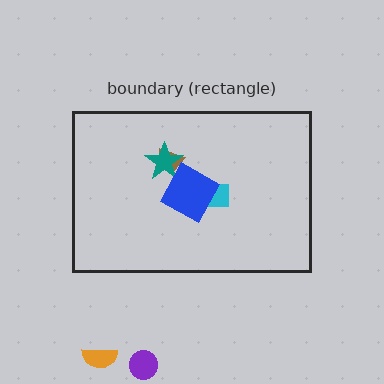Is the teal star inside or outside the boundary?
Inside.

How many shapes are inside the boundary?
4 inside, 2 outside.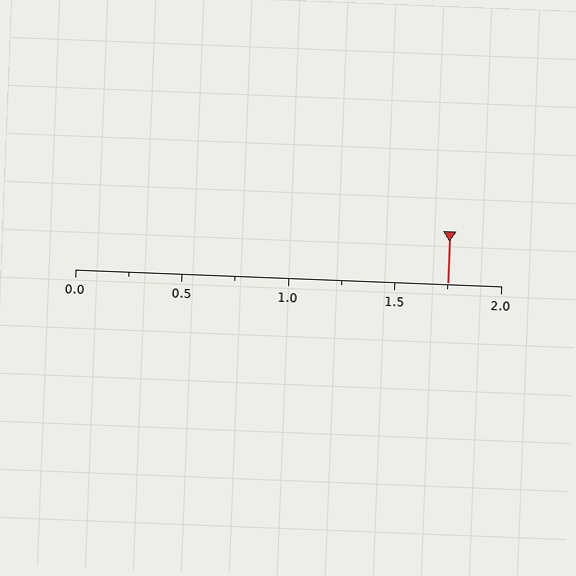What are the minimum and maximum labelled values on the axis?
The axis runs from 0.0 to 2.0.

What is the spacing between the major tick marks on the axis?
The major ticks are spaced 0.5 apart.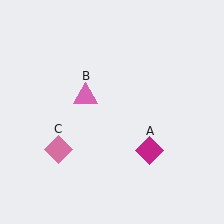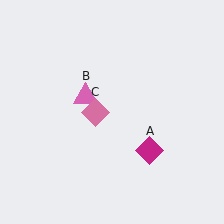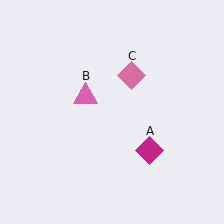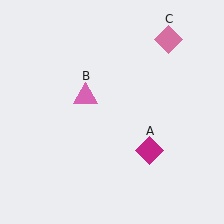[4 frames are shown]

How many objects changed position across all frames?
1 object changed position: pink diamond (object C).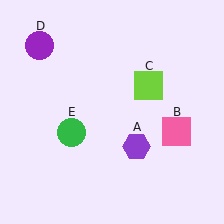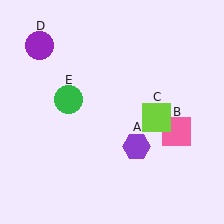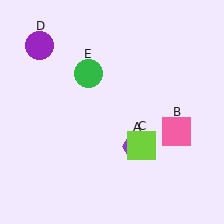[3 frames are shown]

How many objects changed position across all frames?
2 objects changed position: lime square (object C), green circle (object E).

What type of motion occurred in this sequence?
The lime square (object C), green circle (object E) rotated clockwise around the center of the scene.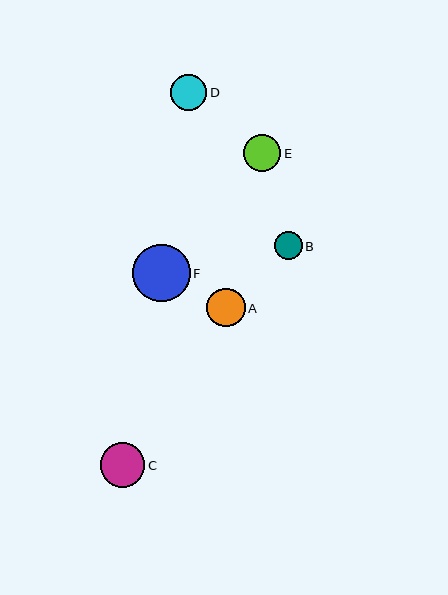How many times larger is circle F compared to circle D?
Circle F is approximately 1.6 times the size of circle D.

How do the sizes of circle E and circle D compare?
Circle E and circle D are approximately the same size.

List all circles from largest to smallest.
From largest to smallest: F, C, A, E, D, B.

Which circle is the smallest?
Circle B is the smallest with a size of approximately 28 pixels.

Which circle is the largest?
Circle F is the largest with a size of approximately 58 pixels.